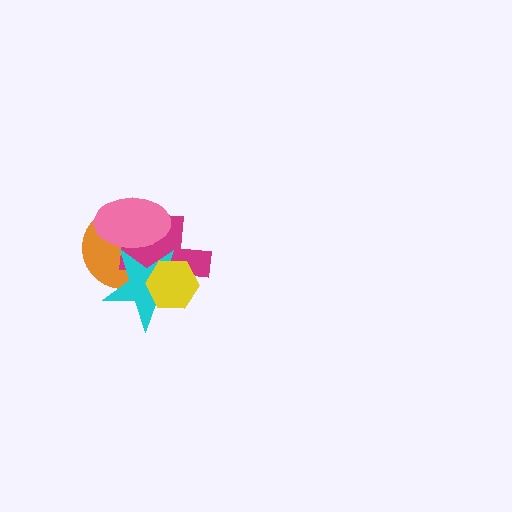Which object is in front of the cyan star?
The yellow hexagon is in front of the cyan star.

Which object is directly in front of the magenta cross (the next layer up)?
The pink ellipse is directly in front of the magenta cross.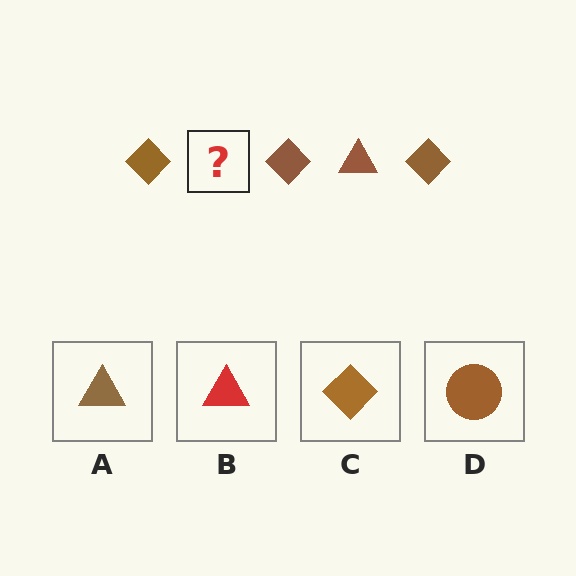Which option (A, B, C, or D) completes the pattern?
A.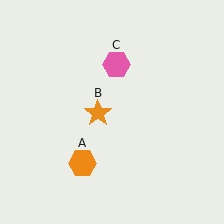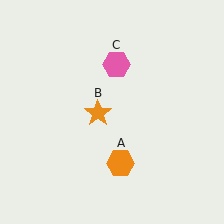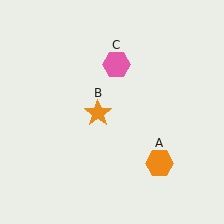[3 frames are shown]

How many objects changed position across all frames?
1 object changed position: orange hexagon (object A).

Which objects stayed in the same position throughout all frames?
Orange star (object B) and pink hexagon (object C) remained stationary.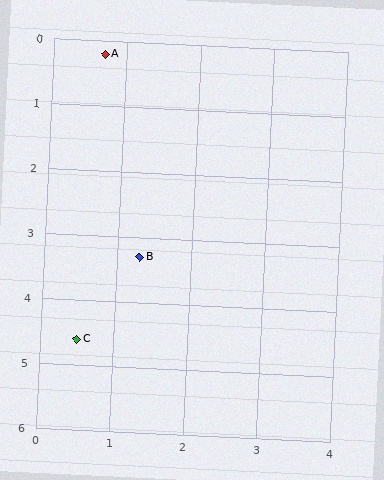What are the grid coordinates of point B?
Point B is at approximately (1.3, 3.3).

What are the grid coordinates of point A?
Point A is at approximately (0.7, 0.2).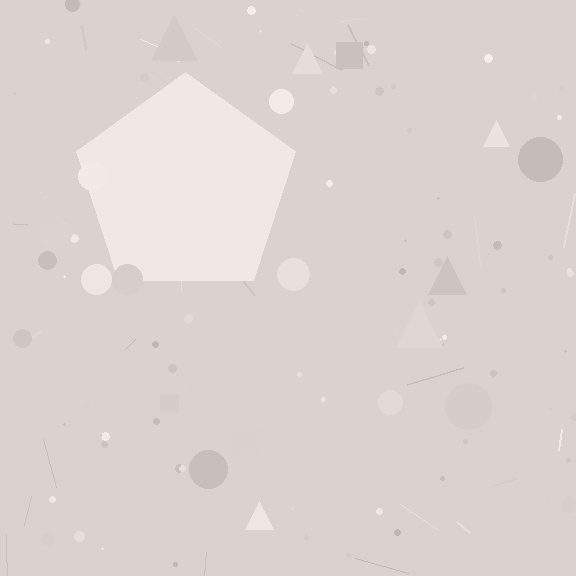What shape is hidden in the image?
A pentagon is hidden in the image.